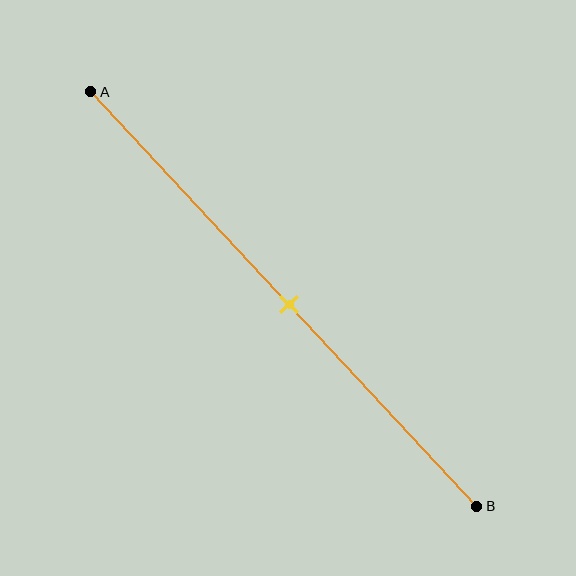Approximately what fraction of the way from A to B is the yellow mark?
The yellow mark is approximately 50% of the way from A to B.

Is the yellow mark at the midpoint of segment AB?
Yes, the mark is approximately at the midpoint.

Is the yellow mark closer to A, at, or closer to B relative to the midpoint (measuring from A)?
The yellow mark is approximately at the midpoint of segment AB.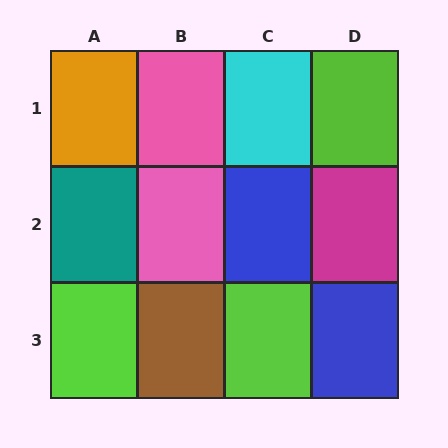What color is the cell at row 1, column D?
Lime.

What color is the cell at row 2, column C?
Blue.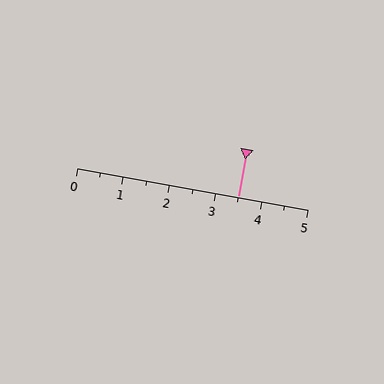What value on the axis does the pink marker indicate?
The marker indicates approximately 3.5.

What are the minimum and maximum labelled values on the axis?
The axis runs from 0 to 5.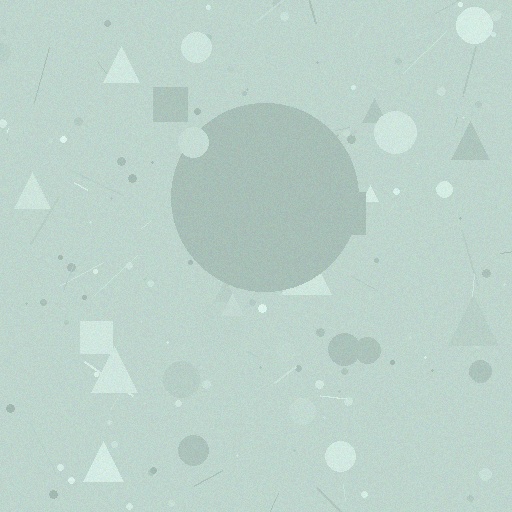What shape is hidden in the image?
A circle is hidden in the image.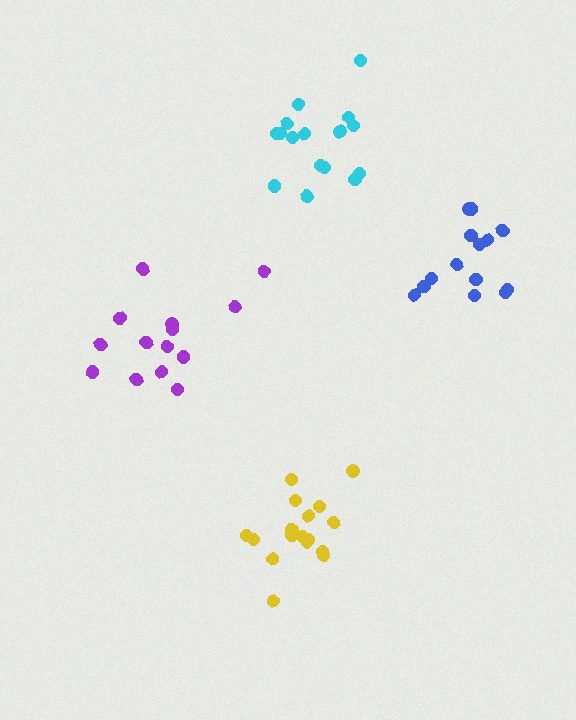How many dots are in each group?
Group 1: 16 dots, Group 2: 14 dots, Group 3: 14 dots, Group 4: 18 dots (62 total).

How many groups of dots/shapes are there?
There are 4 groups.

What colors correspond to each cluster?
The clusters are colored: cyan, blue, purple, yellow.